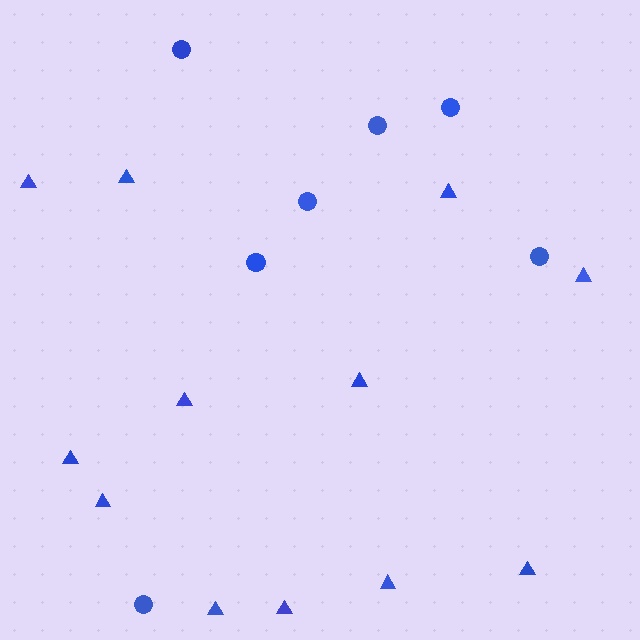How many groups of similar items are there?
There are 2 groups: one group of triangles (12) and one group of circles (7).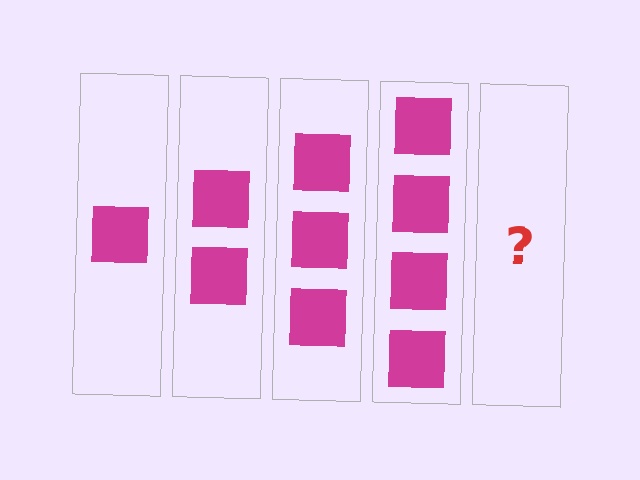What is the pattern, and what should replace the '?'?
The pattern is that each step adds one more square. The '?' should be 5 squares.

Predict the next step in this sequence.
The next step is 5 squares.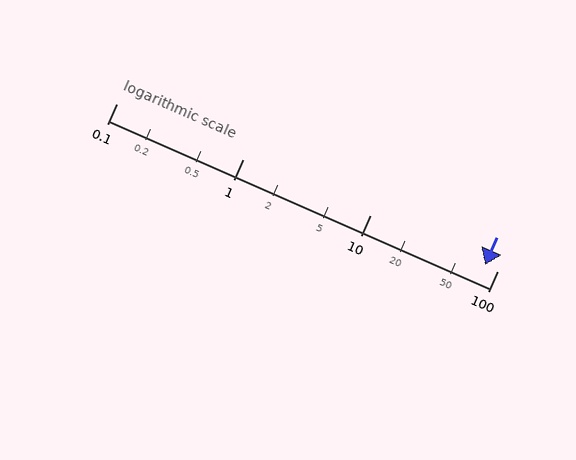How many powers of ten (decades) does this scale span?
The scale spans 3 decades, from 0.1 to 100.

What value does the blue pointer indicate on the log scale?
The pointer indicates approximately 80.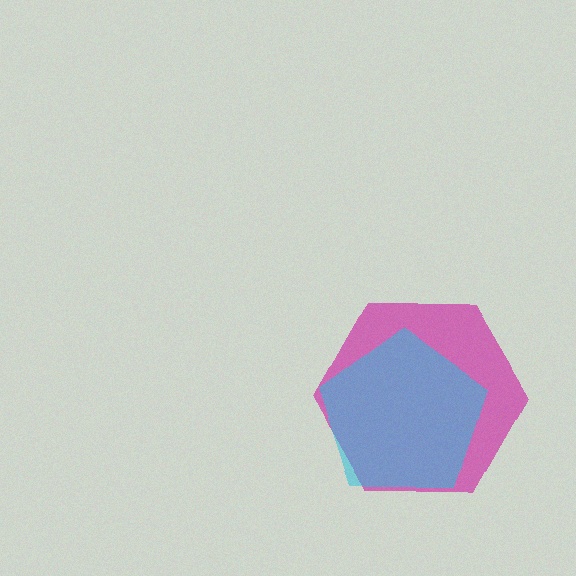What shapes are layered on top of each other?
The layered shapes are: a magenta hexagon, a cyan pentagon.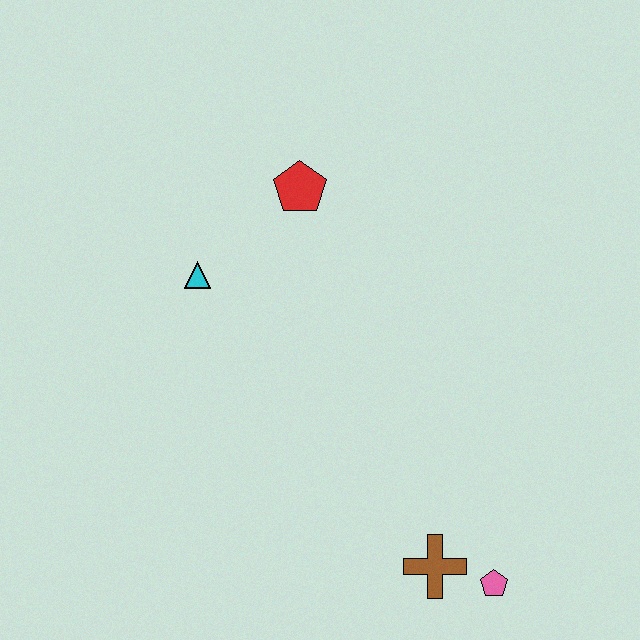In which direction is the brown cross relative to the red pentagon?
The brown cross is below the red pentagon.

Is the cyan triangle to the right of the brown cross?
No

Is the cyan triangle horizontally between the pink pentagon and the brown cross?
No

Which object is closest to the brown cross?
The pink pentagon is closest to the brown cross.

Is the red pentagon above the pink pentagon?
Yes